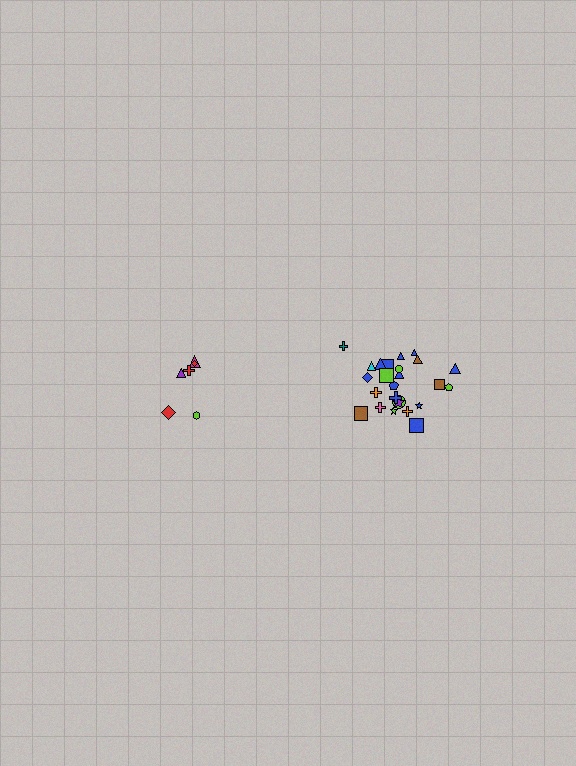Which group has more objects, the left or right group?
The right group.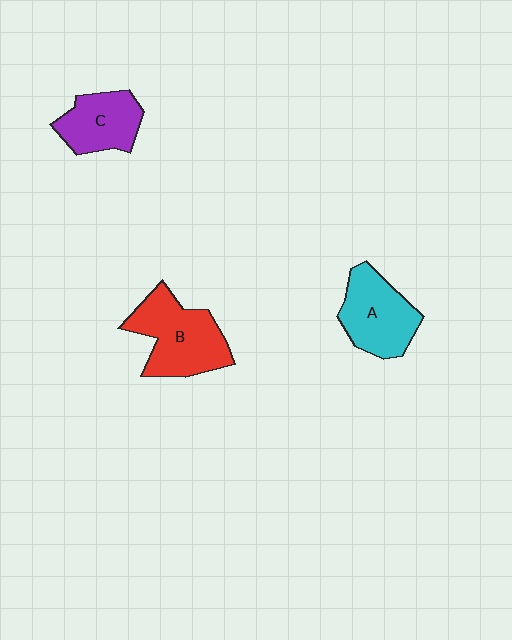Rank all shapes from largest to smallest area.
From largest to smallest: B (red), A (cyan), C (purple).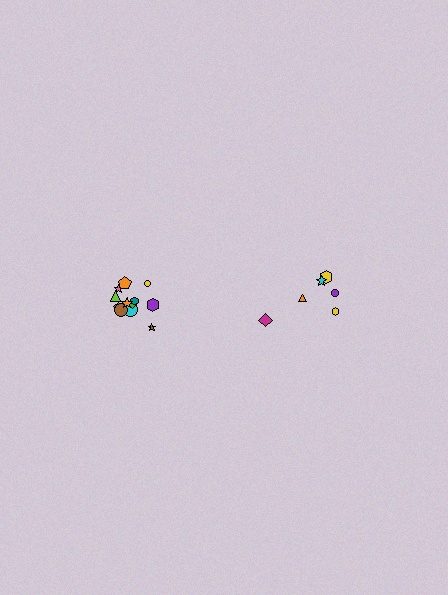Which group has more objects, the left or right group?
The left group.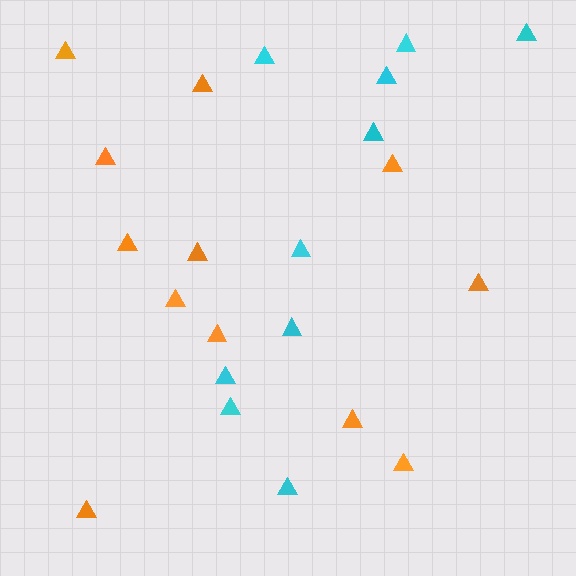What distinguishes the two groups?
There are 2 groups: one group of orange triangles (12) and one group of cyan triangles (10).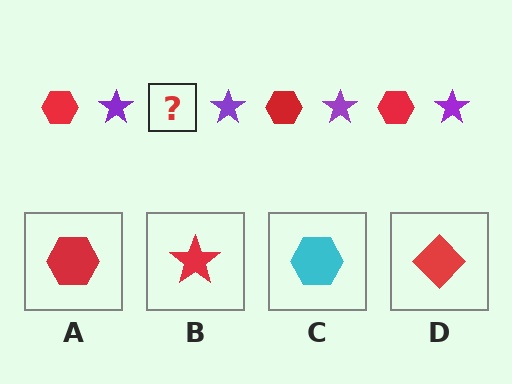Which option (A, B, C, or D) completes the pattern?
A.